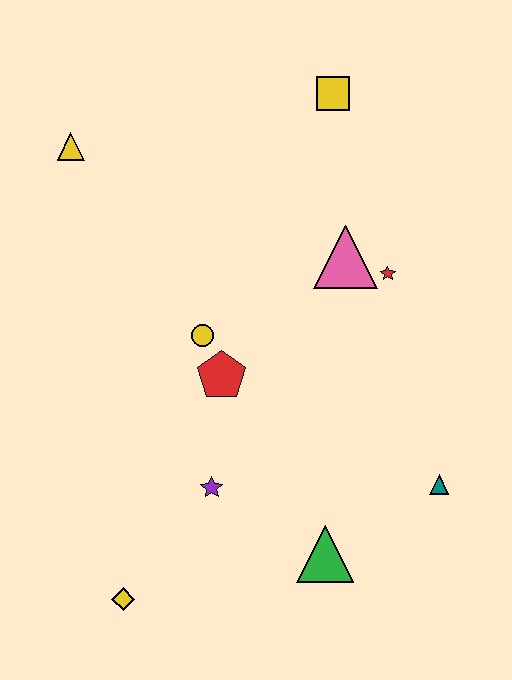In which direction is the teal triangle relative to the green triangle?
The teal triangle is to the right of the green triangle.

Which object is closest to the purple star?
The red pentagon is closest to the purple star.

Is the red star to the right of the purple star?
Yes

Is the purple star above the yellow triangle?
No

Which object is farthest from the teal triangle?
The yellow triangle is farthest from the teal triangle.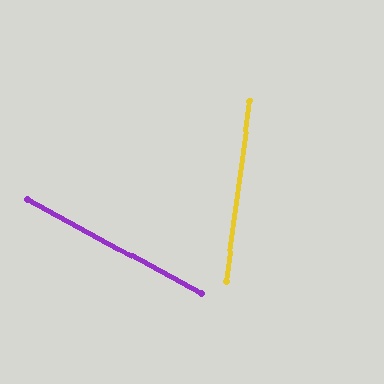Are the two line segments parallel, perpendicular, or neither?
Neither parallel nor perpendicular — they differ by about 69°.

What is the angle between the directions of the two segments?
Approximately 69 degrees.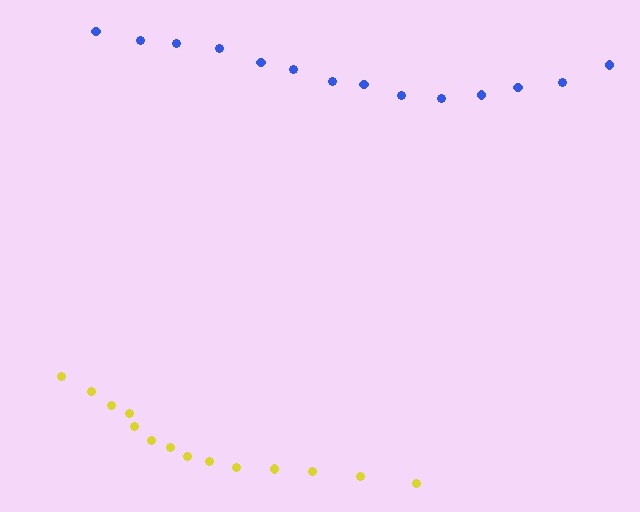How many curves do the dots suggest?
There are 2 distinct paths.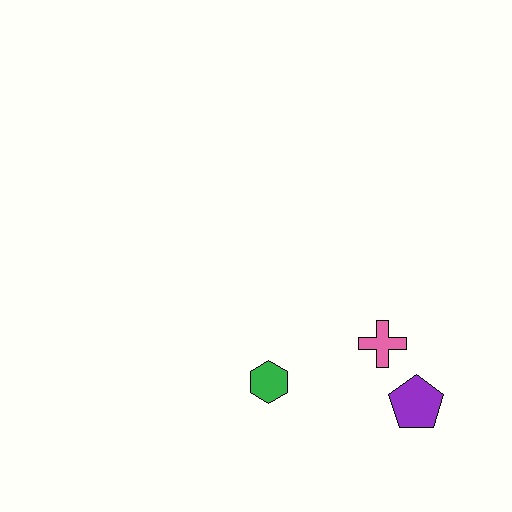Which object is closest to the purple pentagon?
The pink cross is closest to the purple pentagon.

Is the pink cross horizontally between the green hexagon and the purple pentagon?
Yes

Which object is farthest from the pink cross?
The green hexagon is farthest from the pink cross.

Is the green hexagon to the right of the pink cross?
No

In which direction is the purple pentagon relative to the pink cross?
The purple pentagon is below the pink cross.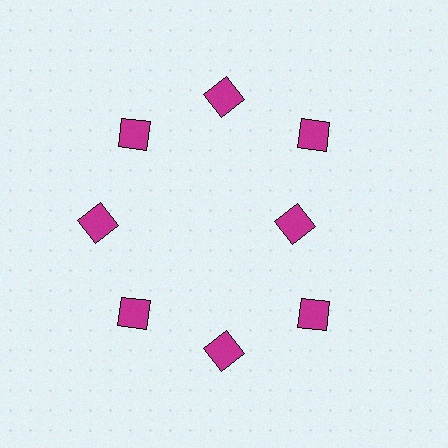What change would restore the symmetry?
The symmetry would be restored by moving it outward, back onto the ring so that all 8 diamonds sit at equal angles and equal distance from the center.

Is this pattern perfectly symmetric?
No. The 8 magenta diamonds are arranged in a ring, but one element near the 3 o'clock position is pulled inward toward the center, breaking the 8-fold rotational symmetry.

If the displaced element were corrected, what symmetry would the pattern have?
It would have 8-fold rotational symmetry — the pattern would map onto itself every 45 degrees.